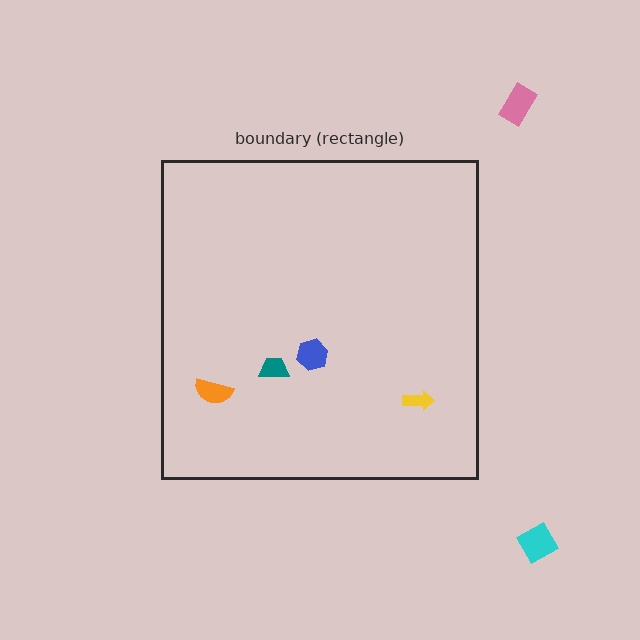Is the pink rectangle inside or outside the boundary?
Outside.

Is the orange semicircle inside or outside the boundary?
Inside.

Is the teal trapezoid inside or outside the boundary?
Inside.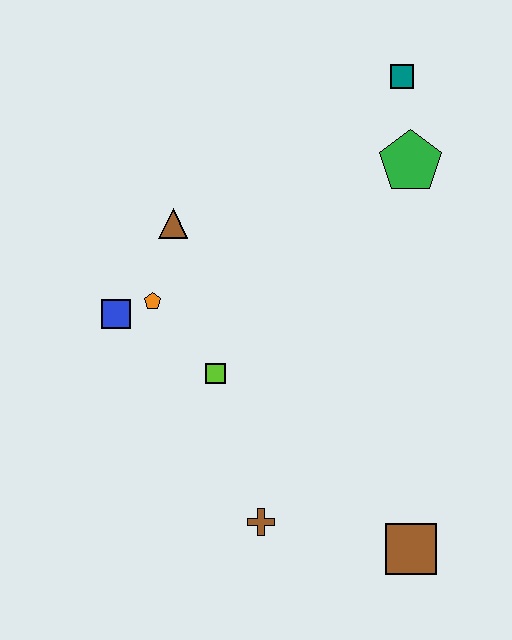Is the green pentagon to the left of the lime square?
No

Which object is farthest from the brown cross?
The teal square is farthest from the brown cross.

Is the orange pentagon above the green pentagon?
No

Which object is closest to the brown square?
The brown cross is closest to the brown square.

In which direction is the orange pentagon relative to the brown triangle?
The orange pentagon is below the brown triangle.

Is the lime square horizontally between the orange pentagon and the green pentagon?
Yes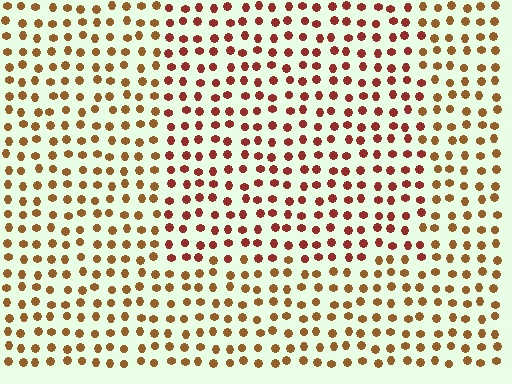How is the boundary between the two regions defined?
The boundary is defined purely by a slight shift in hue (about 30 degrees). Spacing, size, and orientation are identical on both sides.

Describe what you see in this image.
The image is filled with small brown elements in a uniform arrangement. A rectangle-shaped region is visible where the elements are tinted to a slightly different hue, forming a subtle color boundary.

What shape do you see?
I see a rectangle.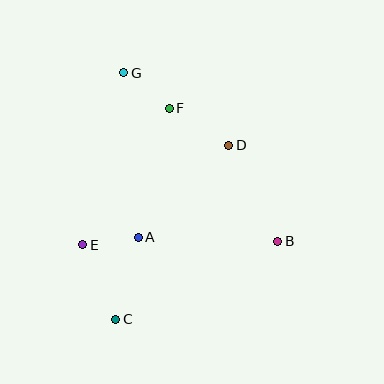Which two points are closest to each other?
Points A and E are closest to each other.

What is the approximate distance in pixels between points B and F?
The distance between B and F is approximately 172 pixels.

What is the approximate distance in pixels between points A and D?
The distance between A and D is approximately 130 pixels.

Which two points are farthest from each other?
Points C and G are farthest from each other.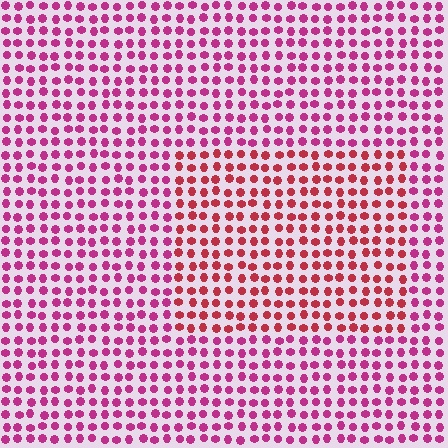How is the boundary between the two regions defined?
The boundary is defined purely by a slight shift in hue (about 30 degrees). Spacing, size, and orientation are identical on both sides.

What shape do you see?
I see a rectangle.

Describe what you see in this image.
The image is filled with small magenta elements in a uniform arrangement. A rectangle-shaped region is visible where the elements are tinted to a slightly different hue, forming a subtle color boundary.